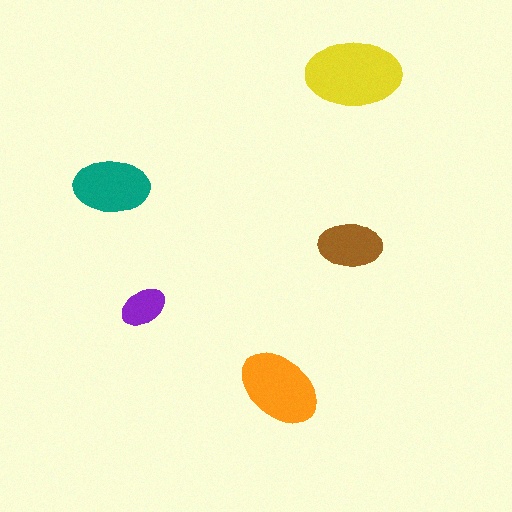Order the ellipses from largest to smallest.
the yellow one, the orange one, the teal one, the brown one, the purple one.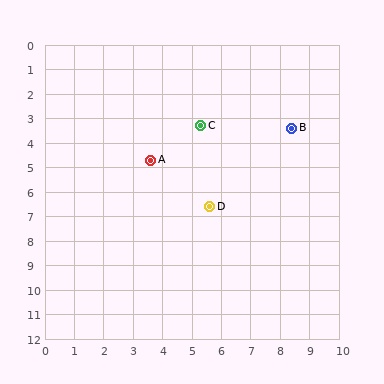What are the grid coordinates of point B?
Point B is at approximately (8.4, 3.4).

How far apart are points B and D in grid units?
Points B and D are about 4.3 grid units apart.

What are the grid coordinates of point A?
Point A is at approximately (3.6, 4.7).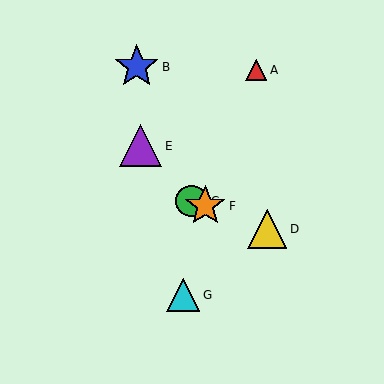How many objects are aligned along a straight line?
3 objects (C, D, F) are aligned along a straight line.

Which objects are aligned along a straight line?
Objects C, D, F are aligned along a straight line.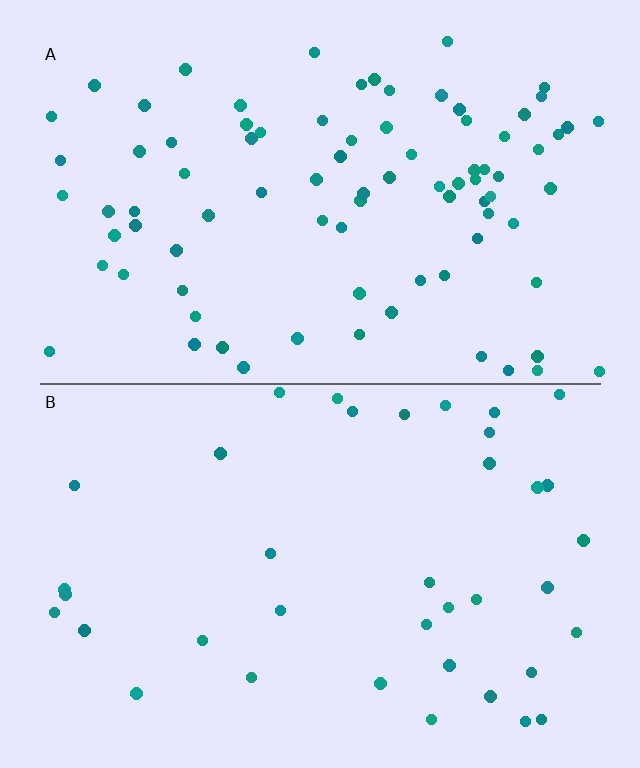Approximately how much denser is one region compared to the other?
Approximately 2.2× — region A over region B.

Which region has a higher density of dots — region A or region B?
A (the top).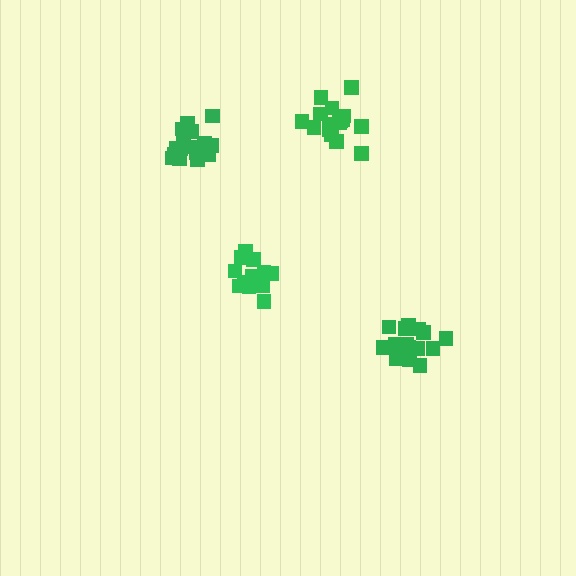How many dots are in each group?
Group 1: 14 dots, Group 2: 19 dots, Group 3: 18 dots, Group 4: 16 dots (67 total).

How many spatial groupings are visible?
There are 4 spatial groupings.